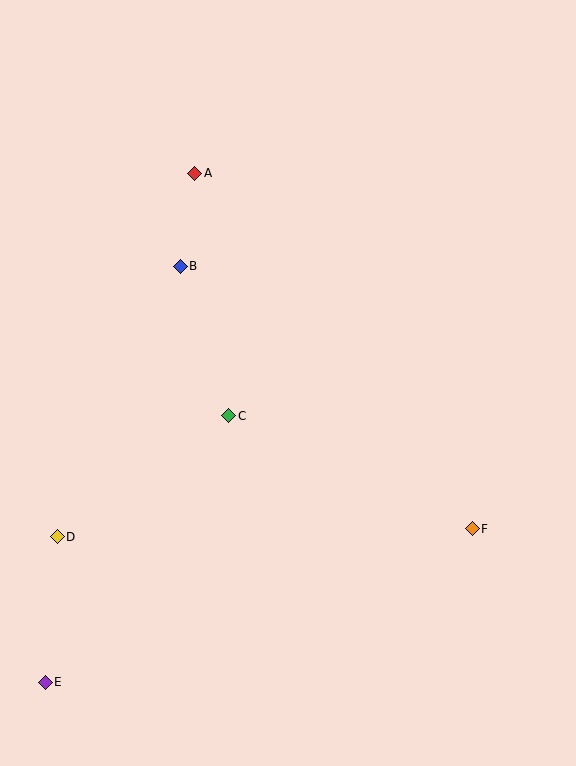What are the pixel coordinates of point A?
Point A is at (195, 173).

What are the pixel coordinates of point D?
Point D is at (57, 537).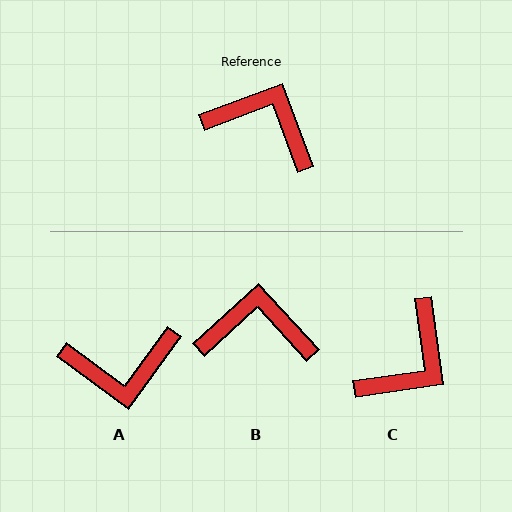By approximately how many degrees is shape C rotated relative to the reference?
Approximately 102 degrees clockwise.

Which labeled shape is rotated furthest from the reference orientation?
A, about 146 degrees away.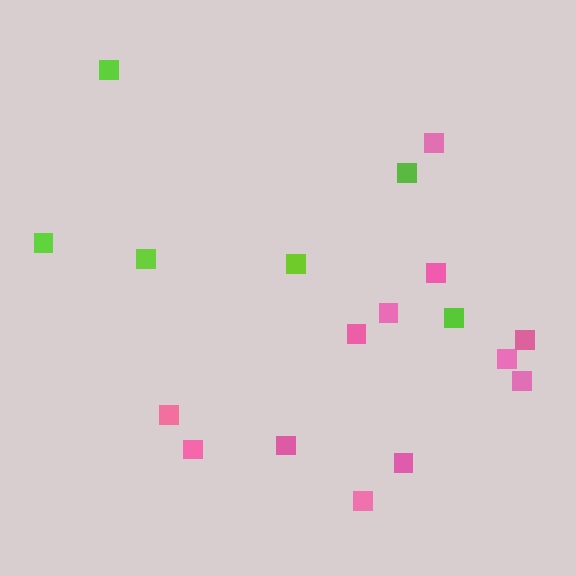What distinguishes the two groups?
There are 2 groups: one group of pink squares (12) and one group of lime squares (6).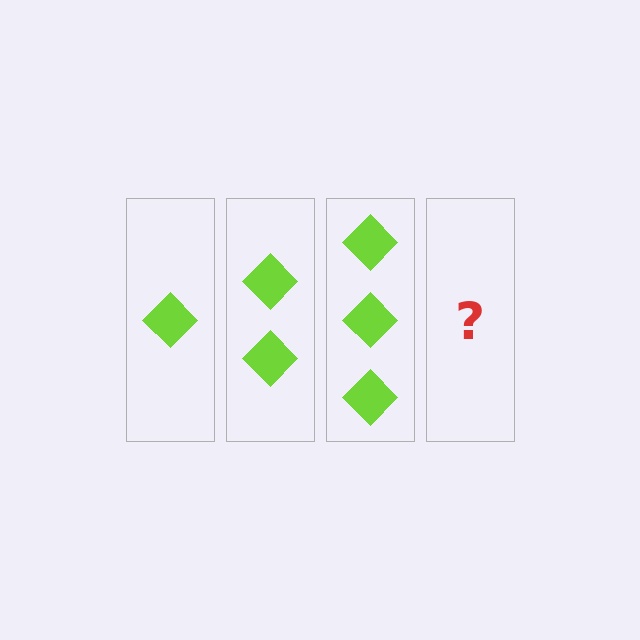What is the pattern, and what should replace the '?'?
The pattern is that each step adds one more diamond. The '?' should be 4 diamonds.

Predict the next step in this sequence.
The next step is 4 diamonds.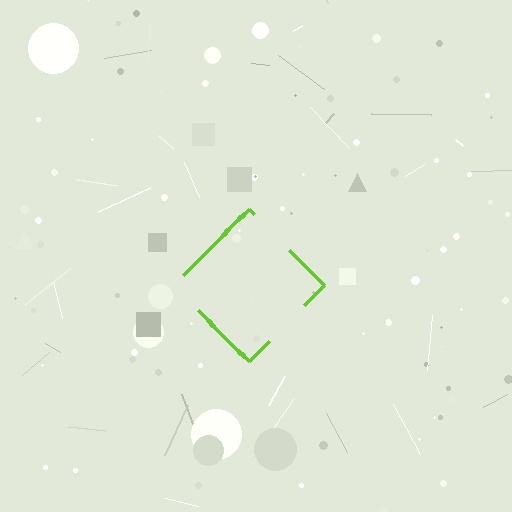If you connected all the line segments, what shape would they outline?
They would outline a diamond.